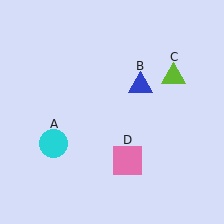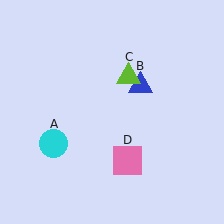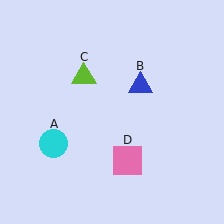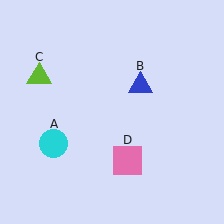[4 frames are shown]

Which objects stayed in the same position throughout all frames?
Cyan circle (object A) and blue triangle (object B) and pink square (object D) remained stationary.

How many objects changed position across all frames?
1 object changed position: lime triangle (object C).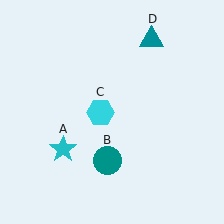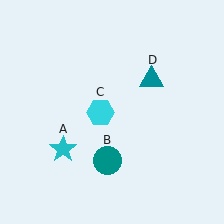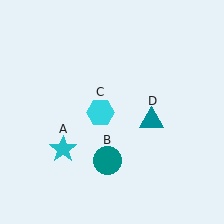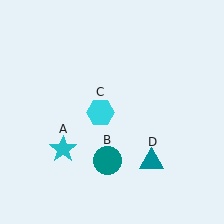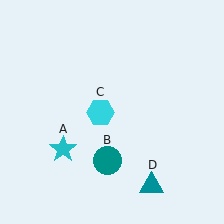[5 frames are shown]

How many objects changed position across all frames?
1 object changed position: teal triangle (object D).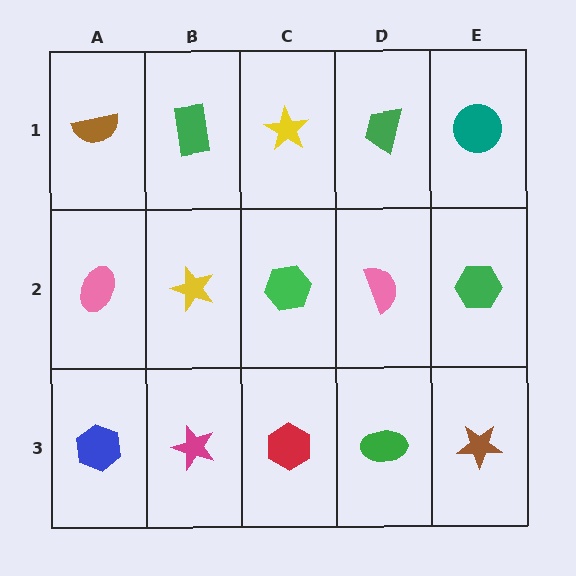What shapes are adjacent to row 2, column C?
A yellow star (row 1, column C), a red hexagon (row 3, column C), a yellow star (row 2, column B), a pink semicircle (row 2, column D).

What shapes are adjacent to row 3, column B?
A yellow star (row 2, column B), a blue hexagon (row 3, column A), a red hexagon (row 3, column C).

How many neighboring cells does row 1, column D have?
3.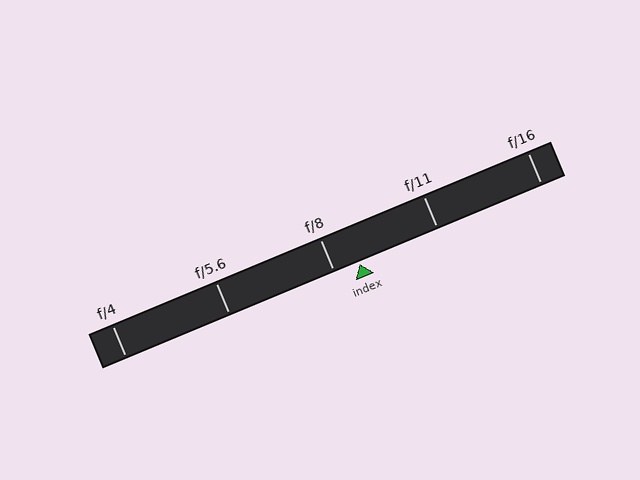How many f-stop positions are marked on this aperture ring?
There are 5 f-stop positions marked.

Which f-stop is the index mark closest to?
The index mark is closest to f/8.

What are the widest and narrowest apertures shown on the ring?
The widest aperture shown is f/4 and the narrowest is f/16.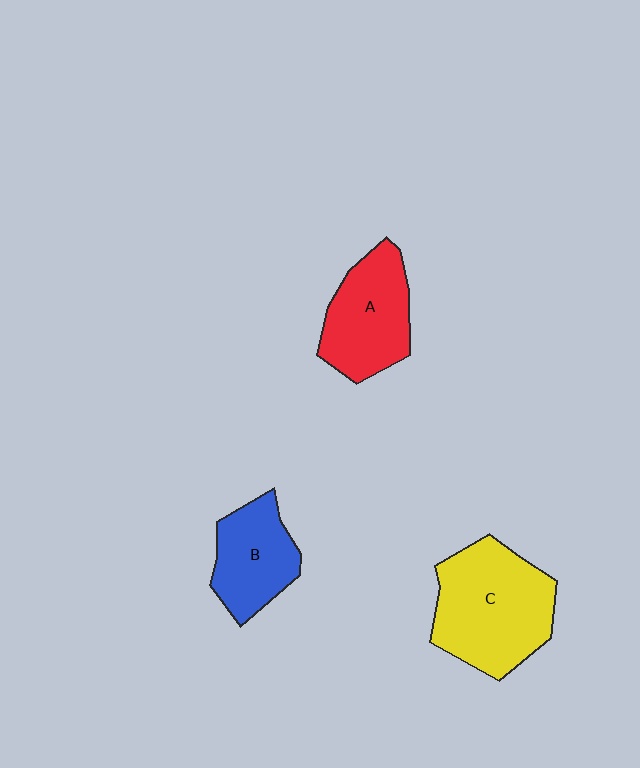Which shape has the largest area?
Shape C (yellow).